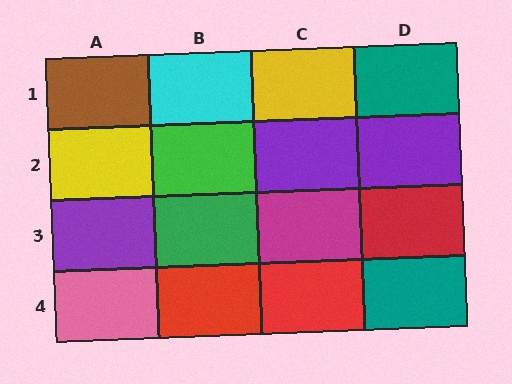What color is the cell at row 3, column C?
Magenta.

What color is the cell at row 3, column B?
Green.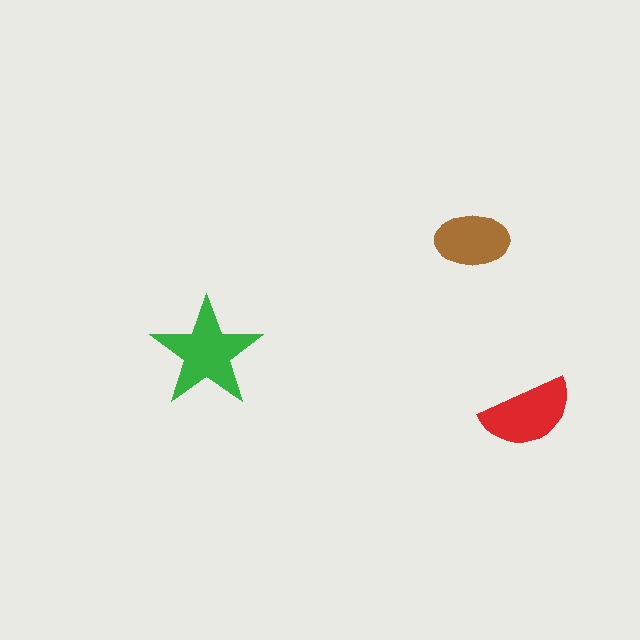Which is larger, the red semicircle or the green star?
The green star.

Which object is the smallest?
The brown ellipse.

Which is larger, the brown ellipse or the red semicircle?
The red semicircle.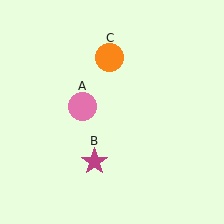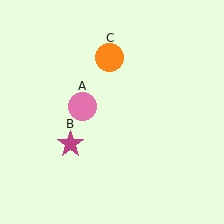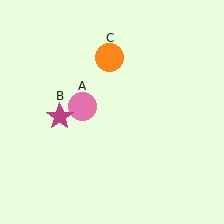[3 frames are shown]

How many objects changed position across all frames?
1 object changed position: magenta star (object B).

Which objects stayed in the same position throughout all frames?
Pink circle (object A) and orange circle (object C) remained stationary.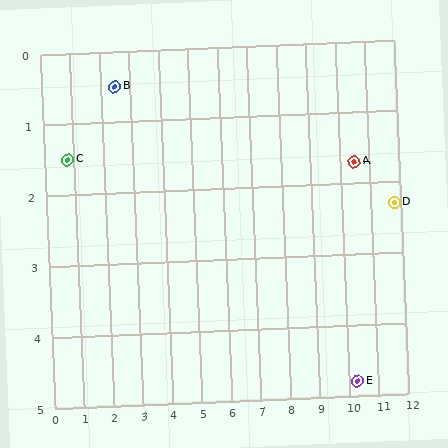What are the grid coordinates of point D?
Point D is at approximately (11.8, 2.3).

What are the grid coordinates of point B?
Point B is at approximately (2.5, 0.5).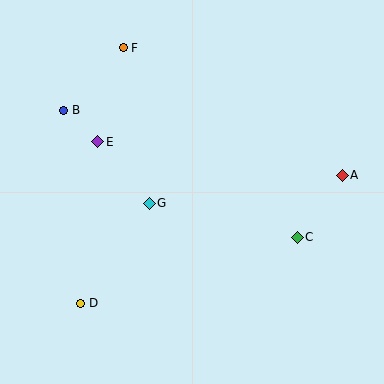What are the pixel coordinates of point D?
Point D is at (81, 303).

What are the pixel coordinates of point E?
Point E is at (98, 142).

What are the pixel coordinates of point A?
Point A is at (342, 175).